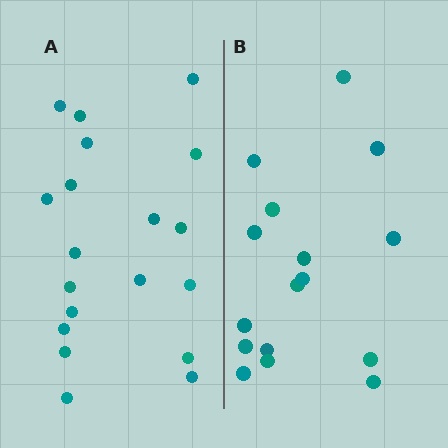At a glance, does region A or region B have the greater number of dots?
Region A (the left region) has more dots.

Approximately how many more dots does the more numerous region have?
Region A has just a few more — roughly 2 or 3 more dots than region B.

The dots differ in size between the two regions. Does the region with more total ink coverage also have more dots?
No. Region B has more total ink coverage because its dots are larger, but region A actually contains more individual dots. Total area can be misleading — the number of items is what matters here.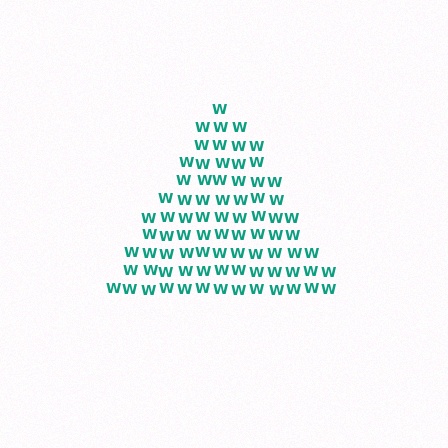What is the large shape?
The large shape is a triangle.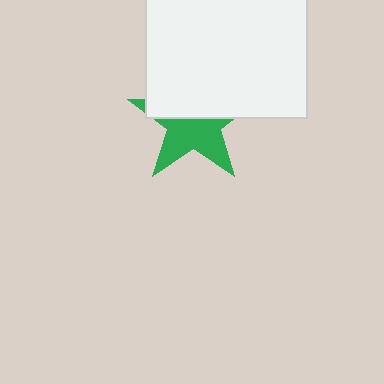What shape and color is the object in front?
The object in front is a white rectangle.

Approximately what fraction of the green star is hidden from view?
Roughly 49% of the green star is hidden behind the white rectangle.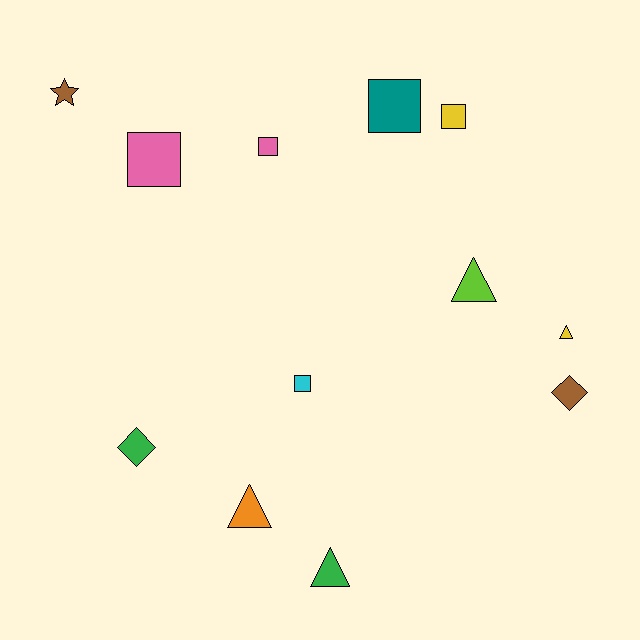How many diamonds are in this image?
There are 2 diamonds.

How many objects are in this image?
There are 12 objects.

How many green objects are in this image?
There are 2 green objects.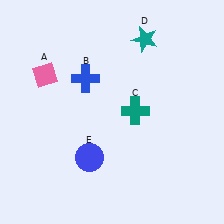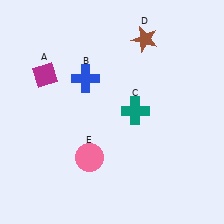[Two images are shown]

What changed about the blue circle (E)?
In Image 1, E is blue. In Image 2, it changed to pink.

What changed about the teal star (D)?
In Image 1, D is teal. In Image 2, it changed to brown.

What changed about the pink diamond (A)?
In Image 1, A is pink. In Image 2, it changed to magenta.